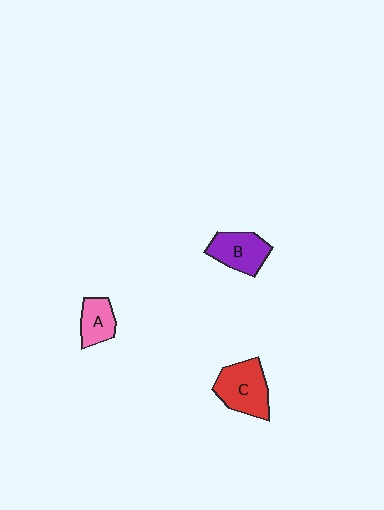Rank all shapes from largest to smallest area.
From largest to smallest: C (red), B (purple), A (pink).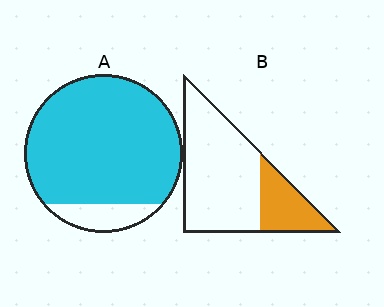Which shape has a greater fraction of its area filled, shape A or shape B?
Shape A.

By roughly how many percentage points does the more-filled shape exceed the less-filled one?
By roughly 60 percentage points (A over B).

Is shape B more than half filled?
No.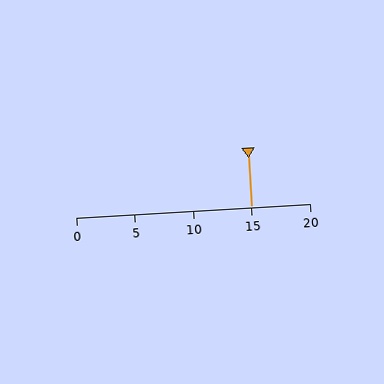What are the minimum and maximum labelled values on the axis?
The axis runs from 0 to 20.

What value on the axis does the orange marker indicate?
The marker indicates approximately 15.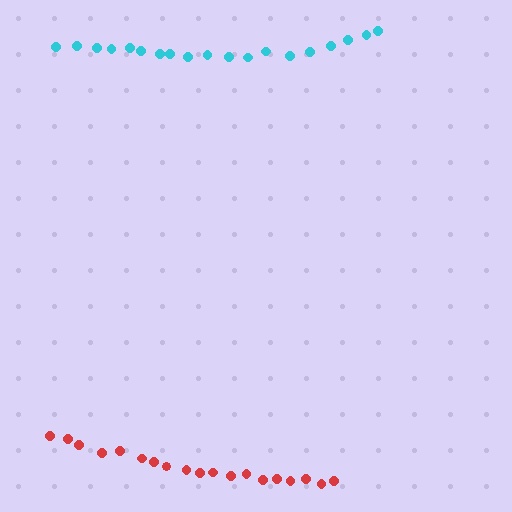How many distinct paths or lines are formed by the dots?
There are 2 distinct paths.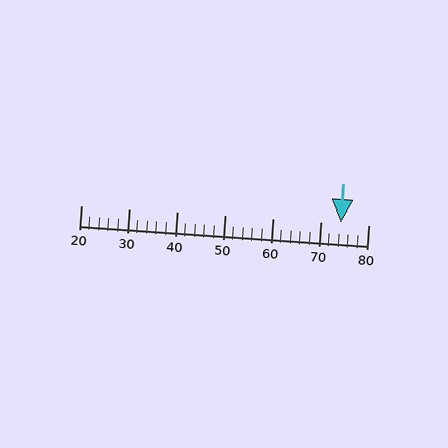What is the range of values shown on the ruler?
The ruler shows values from 20 to 80.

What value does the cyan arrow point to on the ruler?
The cyan arrow points to approximately 74.